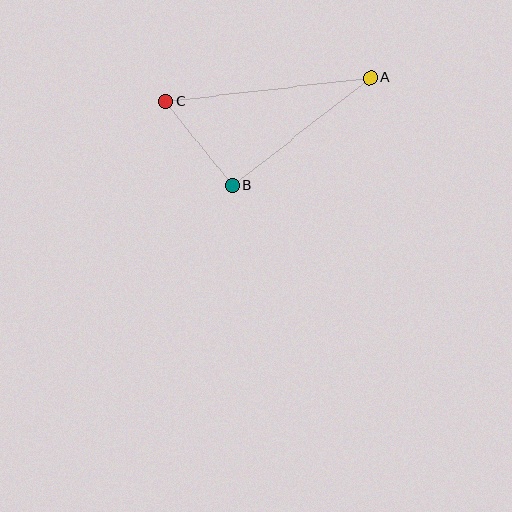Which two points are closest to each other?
Points B and C are closest to each other.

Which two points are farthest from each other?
Points A and C are farthest from each other.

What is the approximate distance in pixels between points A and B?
The distance between A and B is approximately 175 pixels.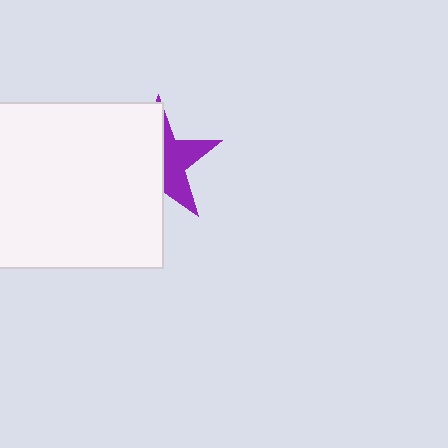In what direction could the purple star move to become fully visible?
The purple star could move right. That would shift it out from behind the white square entirely.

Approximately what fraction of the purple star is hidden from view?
Roughly 58% of the purple star is hidden behind the white square.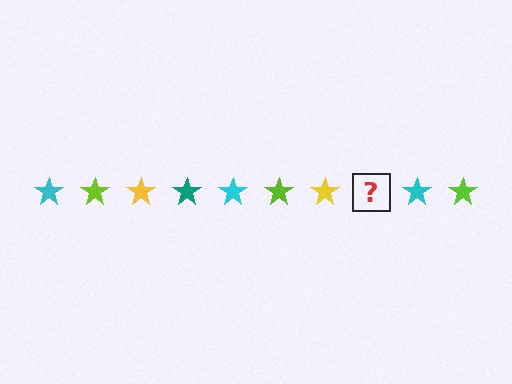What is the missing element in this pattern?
The missing element is a teal star.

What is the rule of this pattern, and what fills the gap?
The rule is that the pattern cycles through cyan, lime, yellow, teal stars. The gap should be filled with a teal star.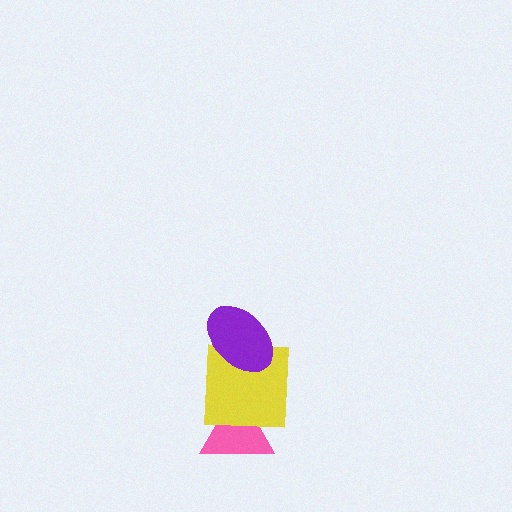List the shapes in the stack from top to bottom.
From top to bottom: the purple ellipse, the yellow square, the pink triangle.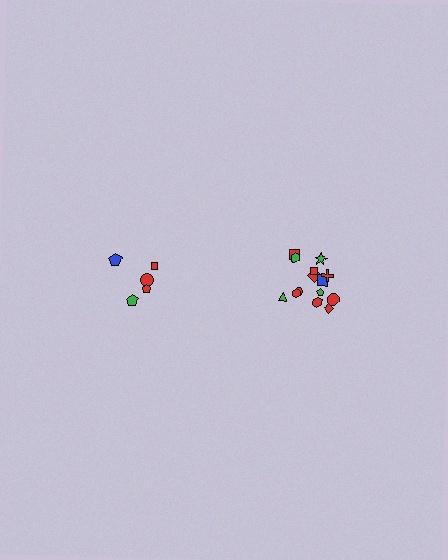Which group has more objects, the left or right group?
The right group.